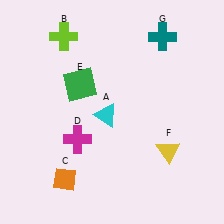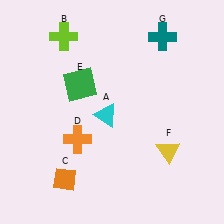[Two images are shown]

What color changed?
The cross (D) changed from magenta in Image 1 to orange in Image 2.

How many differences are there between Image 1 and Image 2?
There is 1 difference between the two images.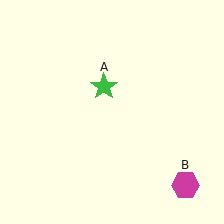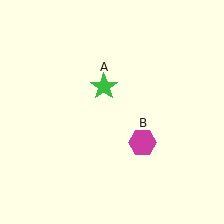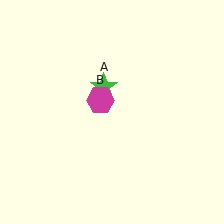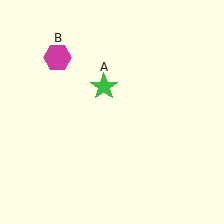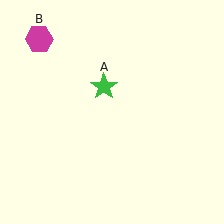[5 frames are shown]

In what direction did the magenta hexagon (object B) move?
The magenta hexagon (object B) moved up and to the left.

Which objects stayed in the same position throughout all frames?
Green star (object A) remained stationary.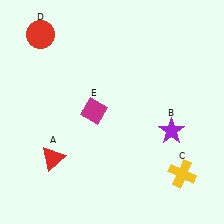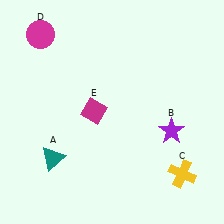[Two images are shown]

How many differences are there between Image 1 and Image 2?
There are 2 differences between the two images.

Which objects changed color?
A changed from red to teal. D changed from red to magenta.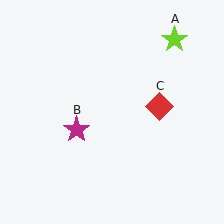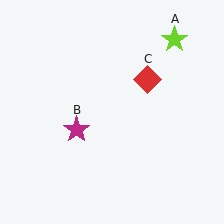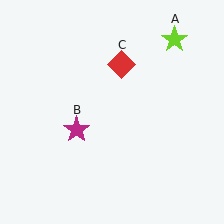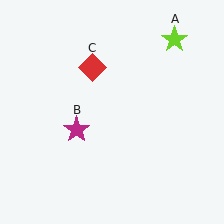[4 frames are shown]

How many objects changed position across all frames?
1 object changed position: red diamond (object C).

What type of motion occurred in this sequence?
The red diamond (object C) rotated counterclockwise around the center of the scene.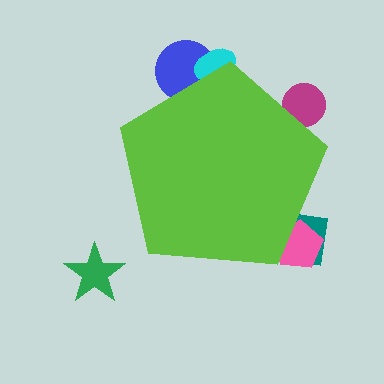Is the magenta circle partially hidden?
Yes, the magenta circle is partially hidden behind the lime pentagon.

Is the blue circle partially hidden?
Yes, the blue circle is partially hidden behind the lime pentagon.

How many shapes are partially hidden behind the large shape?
5 shapes are partially hidden.